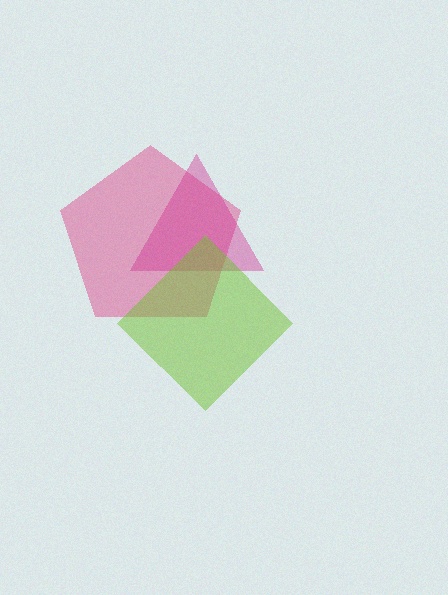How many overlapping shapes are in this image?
There are 3 overlapping shapes in the image.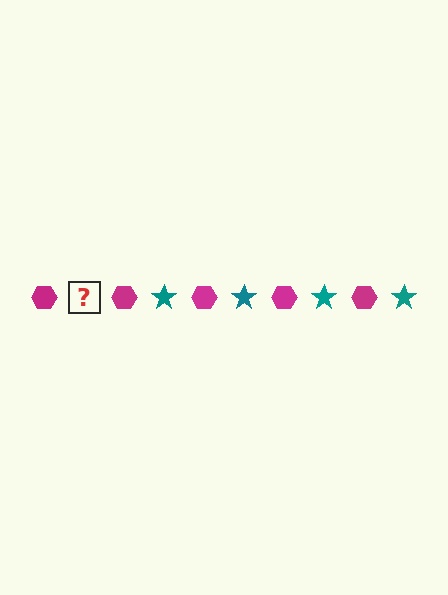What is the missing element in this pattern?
The missing element is a teal star.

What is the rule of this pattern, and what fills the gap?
The rule is that the pattern alternates between magenta hexagon and teal star. The gap should be filled with a teal star.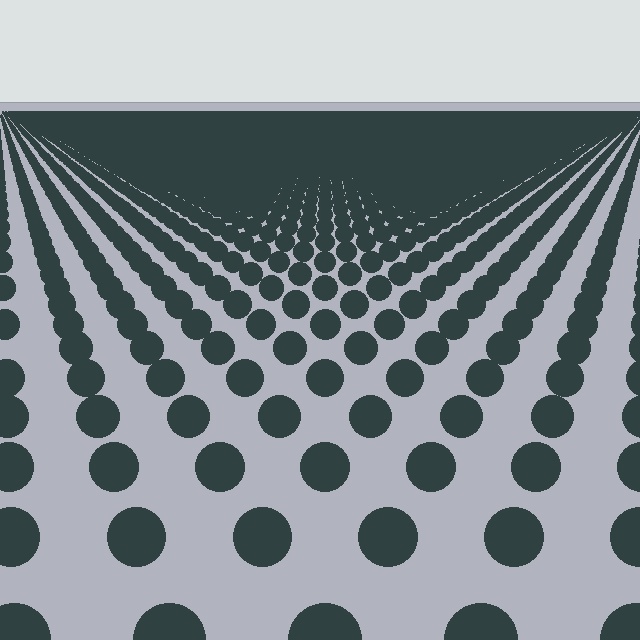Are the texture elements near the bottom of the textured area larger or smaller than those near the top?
Larger. Near the bottom, elements are closer to the viewer and appear at a bigger on-screen size.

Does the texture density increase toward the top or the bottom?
Density increases toward the top.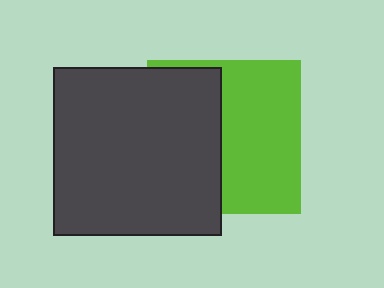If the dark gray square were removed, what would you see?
You would see the complete lime square.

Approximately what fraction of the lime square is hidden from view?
Roughly 46% of the lime square is hidden behind the dark gray square.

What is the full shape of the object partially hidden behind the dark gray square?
The partially hidden object is a lime square.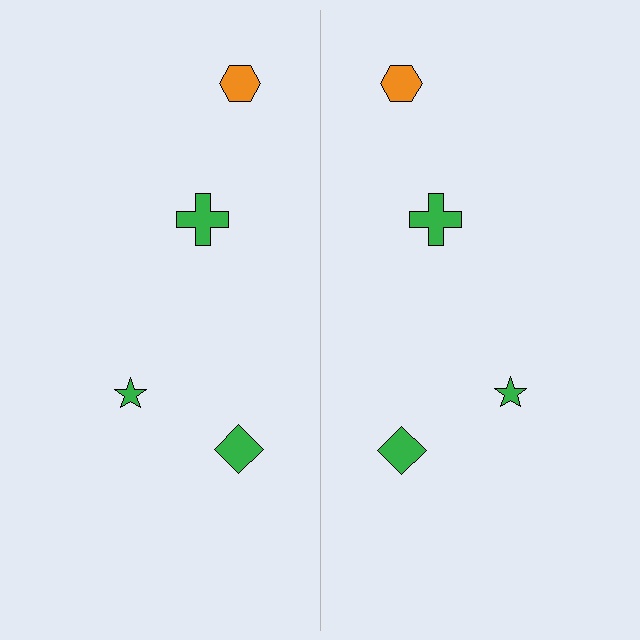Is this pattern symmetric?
Yes, this pattern has bilateral (reflection) symmetry.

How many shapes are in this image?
There are 8 shapes in this image.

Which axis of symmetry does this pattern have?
The pattern has a vertical axis of symmetry running through the center of the image.